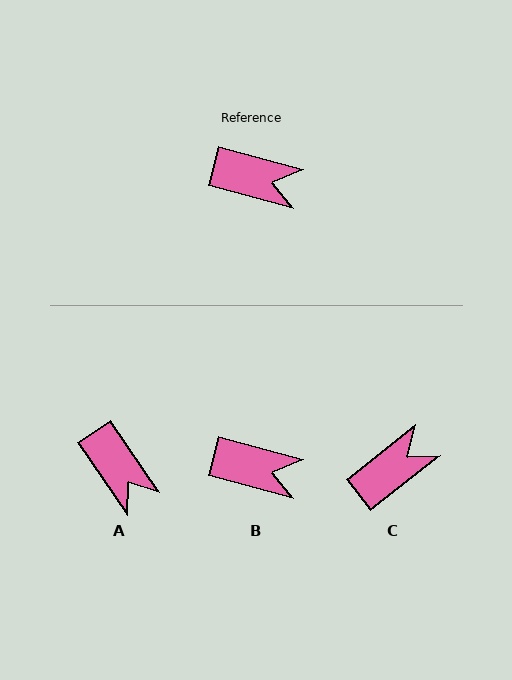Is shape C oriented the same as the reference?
No, it is off by about 53 degrees.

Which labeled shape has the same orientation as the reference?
B.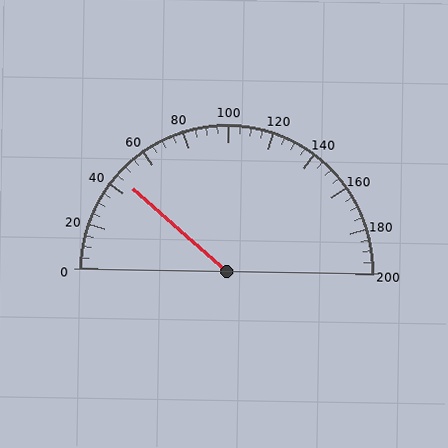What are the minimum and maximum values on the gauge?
The gauge ranges from 0 to 200.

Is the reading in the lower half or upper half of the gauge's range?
The reading is in the lower half of the range (0 to 200).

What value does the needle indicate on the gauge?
The needle indicates approximately 45.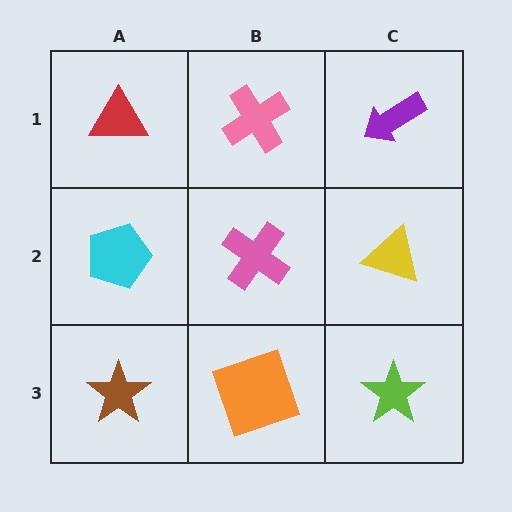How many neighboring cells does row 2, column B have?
4.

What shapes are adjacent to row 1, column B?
A pink cross (row 2, column B), a red triangle (row 1, column A), a purple arrow (row 1, column C).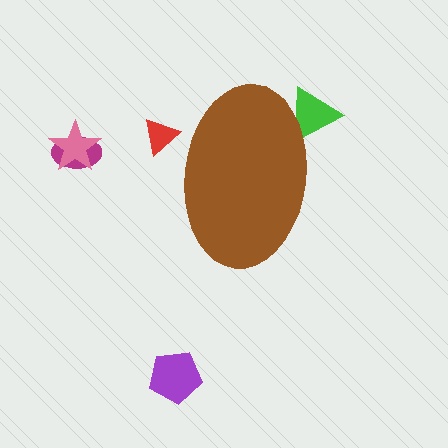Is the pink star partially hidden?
No, the pink star is fully visible.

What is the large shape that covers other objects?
A brown ellipse.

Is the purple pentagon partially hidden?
No, the purple pentagon is fully visible.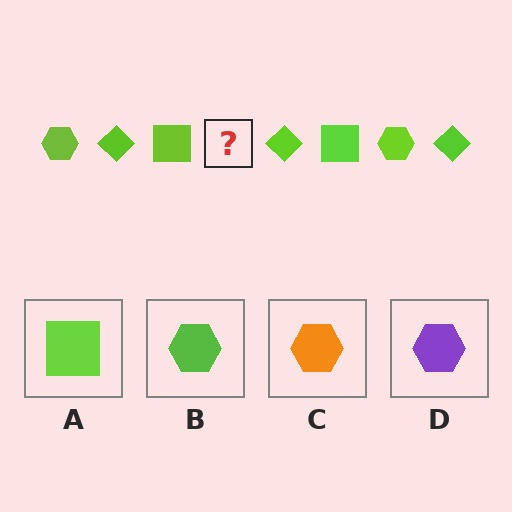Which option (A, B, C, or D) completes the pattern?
B.